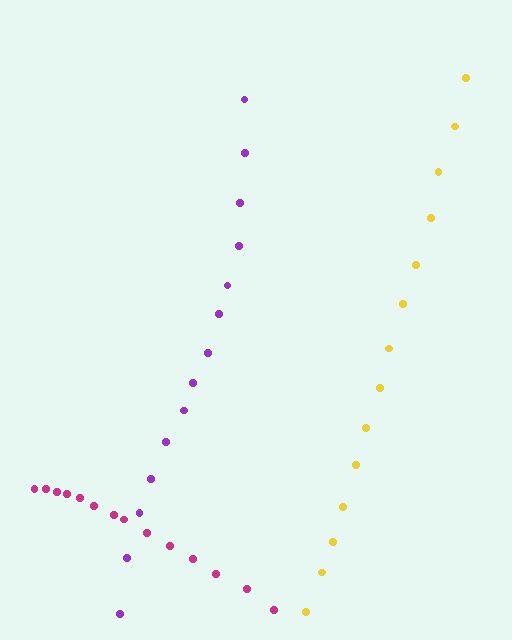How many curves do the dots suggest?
There are 3 distinct paths.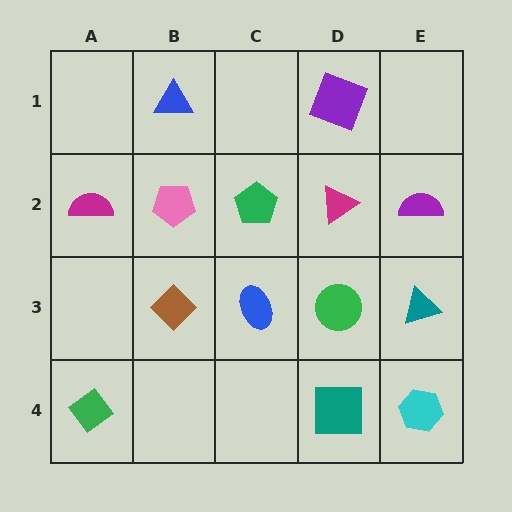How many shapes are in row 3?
4 shapes.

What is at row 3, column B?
A brown diamond.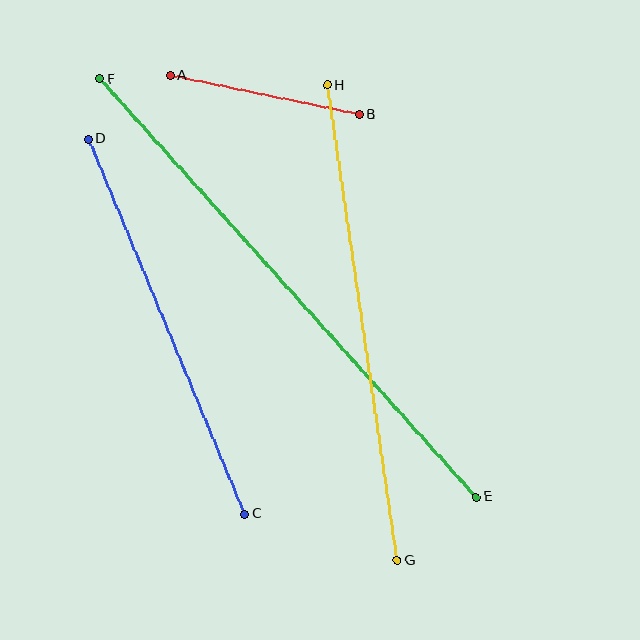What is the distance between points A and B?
The distance is approximately 193 pixels.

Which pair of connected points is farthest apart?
Points E and F are farthest apart.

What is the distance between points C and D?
The distance is approximately 406 pixels.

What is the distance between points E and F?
The distance is approximately 563 pixels.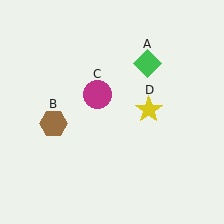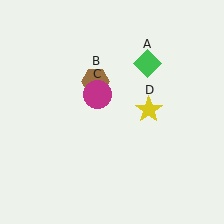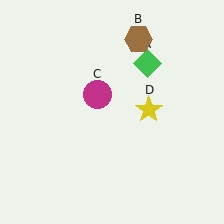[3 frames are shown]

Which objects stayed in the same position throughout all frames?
Green diamond (object A) and magenta circle (object C) and yellow star (object D) remained stationary.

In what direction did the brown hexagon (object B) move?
The brown hexagon (object B) moved up and to the right.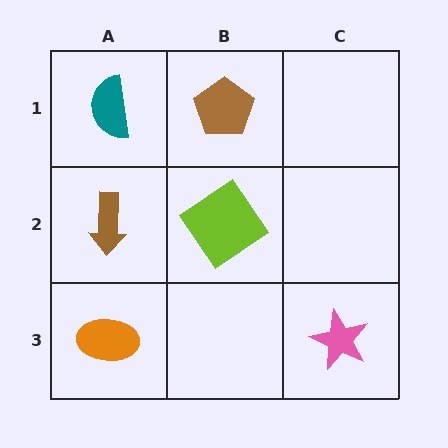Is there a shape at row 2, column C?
No, that cell is empty.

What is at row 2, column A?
A brown arrow.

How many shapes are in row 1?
2 shapes.